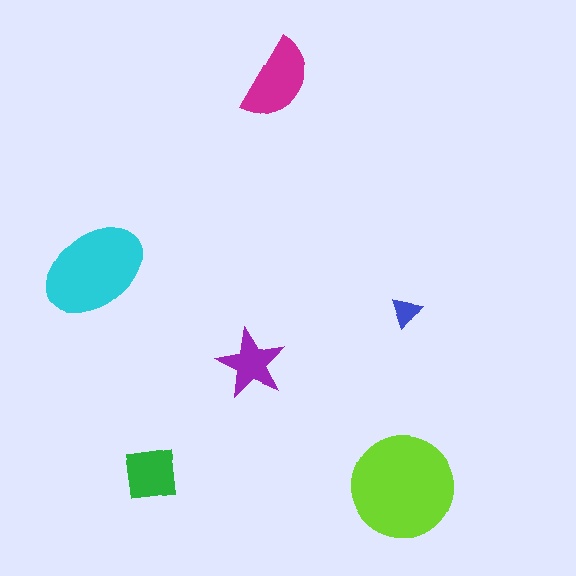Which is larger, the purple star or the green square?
The green square.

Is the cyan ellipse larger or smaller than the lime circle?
Smaller.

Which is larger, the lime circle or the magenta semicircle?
The lime circle.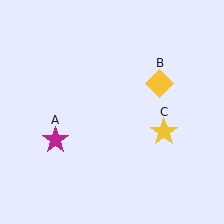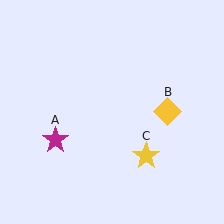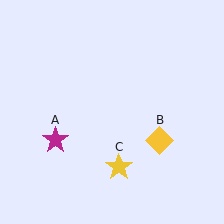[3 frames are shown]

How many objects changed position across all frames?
2 objects changed position: yellow diamond (object B), yellow star (object C).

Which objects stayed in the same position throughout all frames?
Magenta star (object A) remained stationary.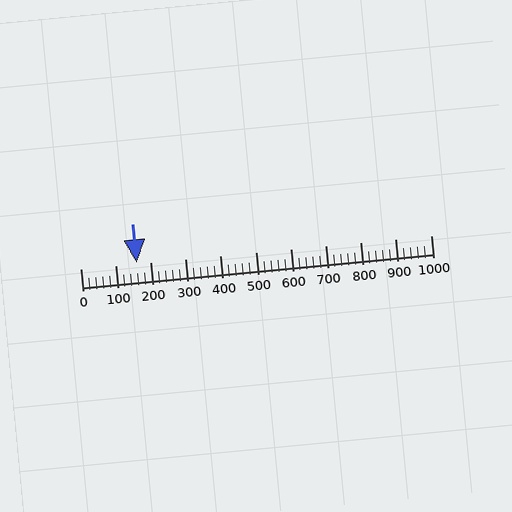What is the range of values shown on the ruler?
The ruler shows values from 0 to 1000.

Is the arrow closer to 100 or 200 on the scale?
The arrow is closer to 200.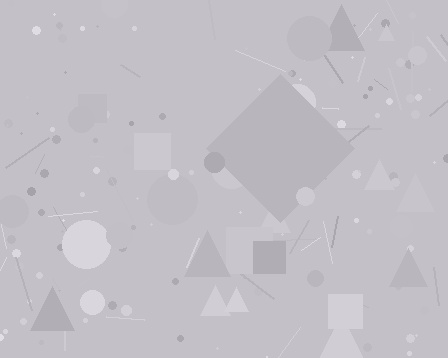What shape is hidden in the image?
A diamond is hidden in the image.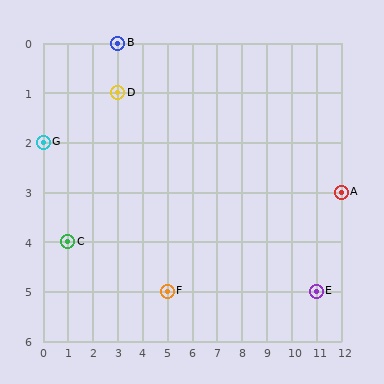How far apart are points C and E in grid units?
Points C and E are 10 columns and 1 row apart (about 10.0 grid units diagonally).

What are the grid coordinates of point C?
Point C is at grid coordinates (1, 4).